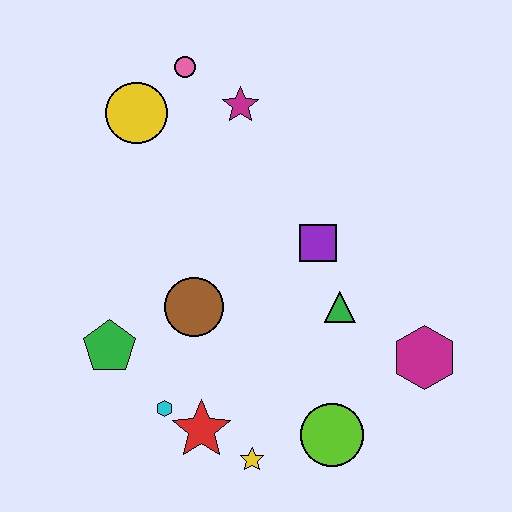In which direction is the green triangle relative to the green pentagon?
The green triangle is to the right of the green pentagon.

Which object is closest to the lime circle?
The yellow star is closest to the lime circle.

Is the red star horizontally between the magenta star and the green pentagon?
Yes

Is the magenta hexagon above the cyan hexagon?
Yes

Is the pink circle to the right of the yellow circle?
Yes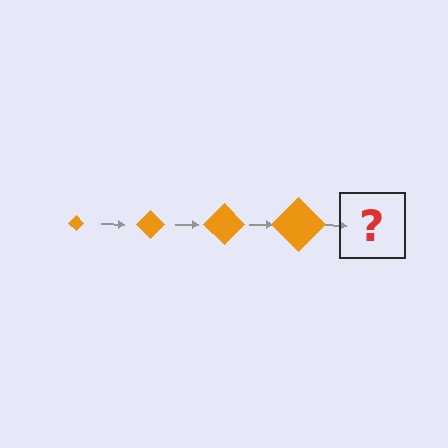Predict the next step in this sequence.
The next step is an orange diamond, larger than the previous one.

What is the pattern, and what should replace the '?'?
The pattern is that the diamond gets progressively larger each step. The '?' should be an orange diamond, larger than the previous one.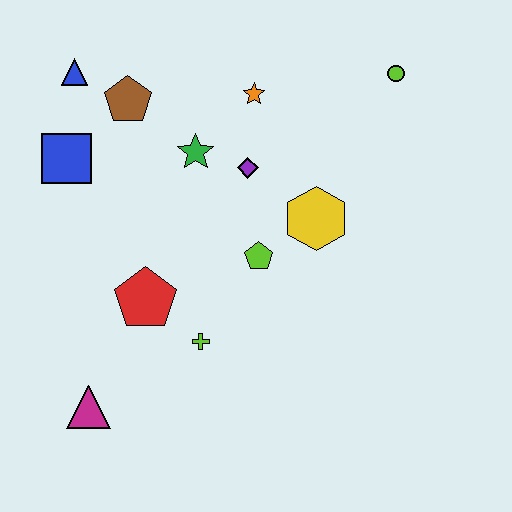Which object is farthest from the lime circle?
The magenta triangle is farthest from the lime circle.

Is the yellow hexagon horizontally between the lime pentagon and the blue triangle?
No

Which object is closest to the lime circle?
The orange star is closest to the lime circle.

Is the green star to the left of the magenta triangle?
No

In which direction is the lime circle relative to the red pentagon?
The lime circle is to the right of the red pentagon.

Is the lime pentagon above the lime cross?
Yes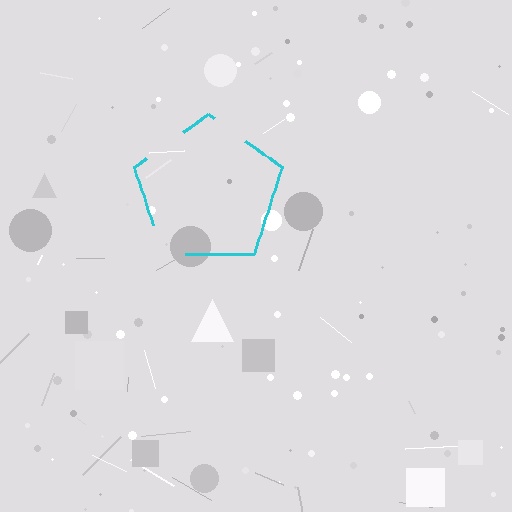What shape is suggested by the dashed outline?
The dashed outline suggests a pentagon.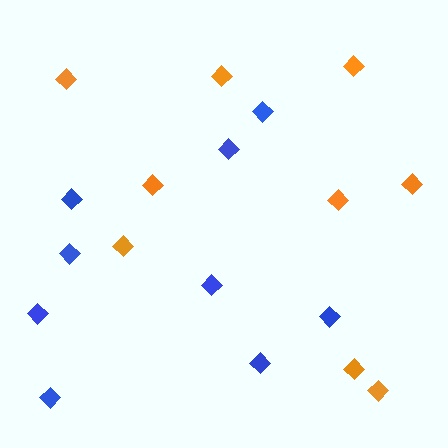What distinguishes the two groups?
There are 2 groups: one group of blue diamonds (9) and one group of orange diamonds (9).